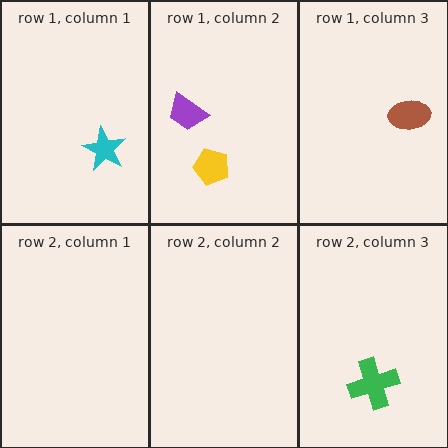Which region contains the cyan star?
The row 1, column 1 region.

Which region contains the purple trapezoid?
The row 1, column 2 region.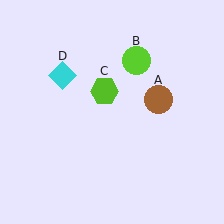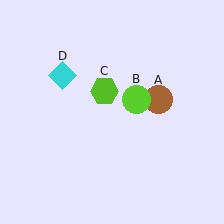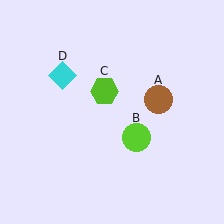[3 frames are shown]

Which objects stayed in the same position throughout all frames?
Brown circle (object A) and lime hexagon (object C) and cyan diamond (object D) remained stationary.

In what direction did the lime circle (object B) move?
The lime circle (object B) moved down.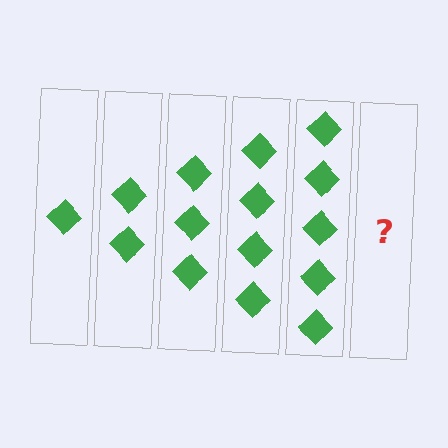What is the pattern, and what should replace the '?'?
The pattern is that each step adds one more diamond. The '?' should be 6 diamonds.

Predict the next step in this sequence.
The next step is 6 diamonds.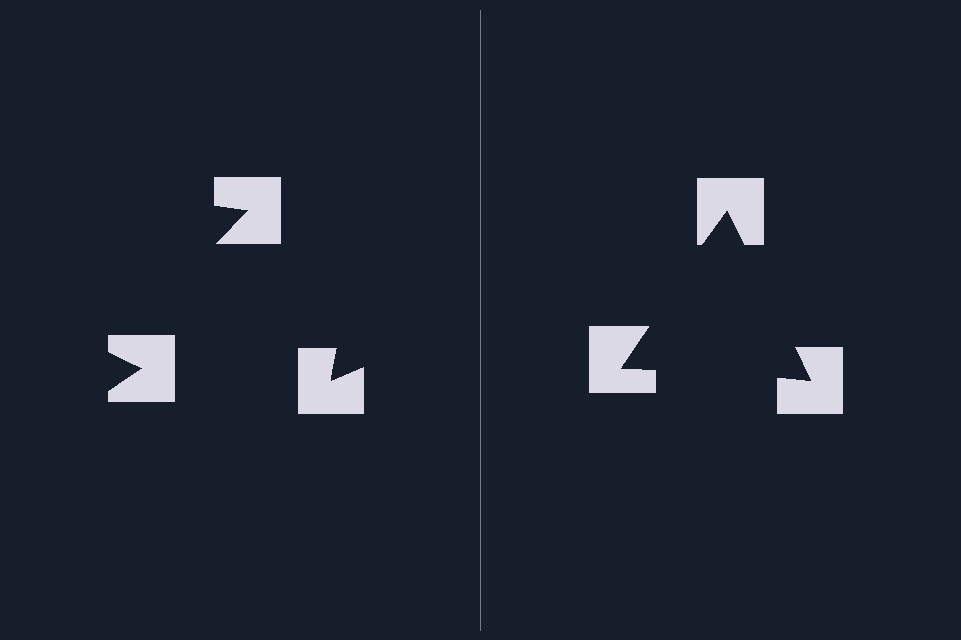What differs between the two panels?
The notched squares are positioned identically on both sides; only the wedge orientations differ. On the right they align to a triangle; on the left they are misaligned.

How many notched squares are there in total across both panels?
6 — 3 on each side.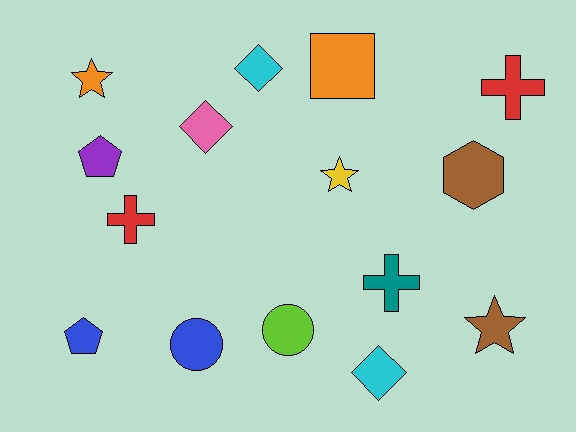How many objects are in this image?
There are 15 objects.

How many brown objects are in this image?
There are 2 brown objects.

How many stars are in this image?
There are 3 stars.